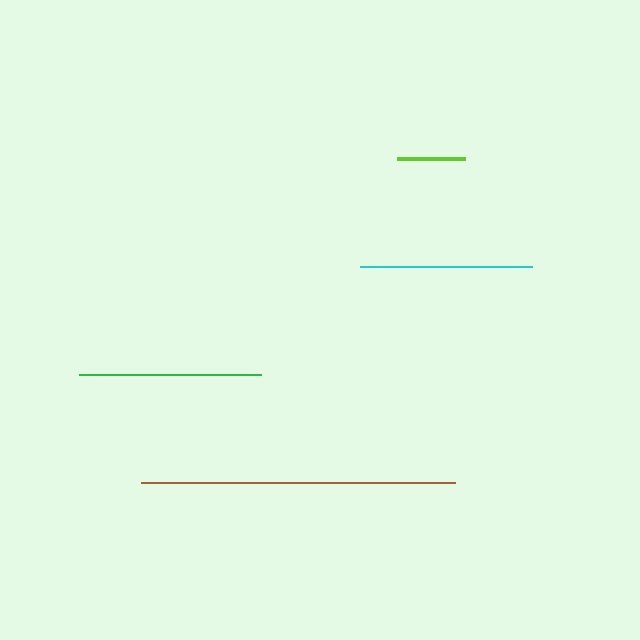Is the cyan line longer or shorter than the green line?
The green line is longer than the cyan line.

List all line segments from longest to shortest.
From longest to shortest: brown, green, cyan, lime.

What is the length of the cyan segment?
The cyan segment is approximately 172 pixels long.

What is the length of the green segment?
The green segment is approximately 182 pixels long.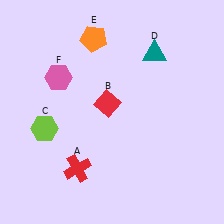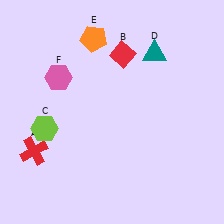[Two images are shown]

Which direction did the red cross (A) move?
The red cross (A) moved left.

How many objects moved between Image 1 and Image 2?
2 objects moved between the two images.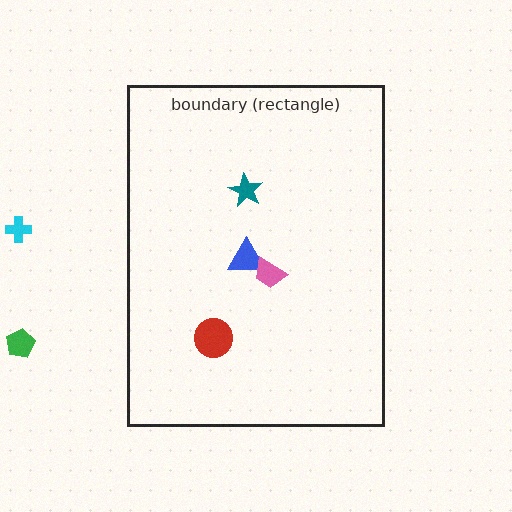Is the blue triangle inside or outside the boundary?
Inside.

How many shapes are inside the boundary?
4 inside, 2 outside.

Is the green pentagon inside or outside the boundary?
Outside.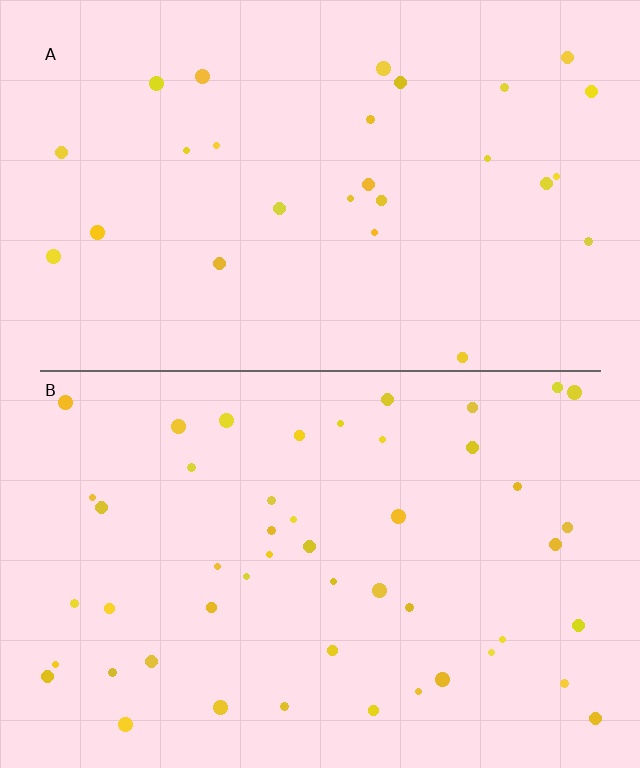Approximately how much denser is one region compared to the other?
Approximately 1.8× — region B over region A.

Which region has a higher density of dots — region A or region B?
B (the bottom).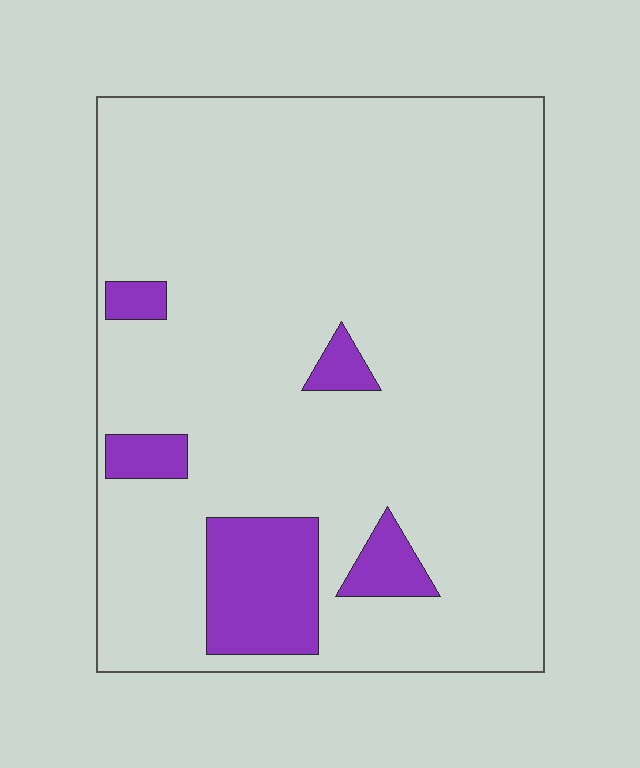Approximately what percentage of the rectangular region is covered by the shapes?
Approximately 10%.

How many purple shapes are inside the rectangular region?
5.